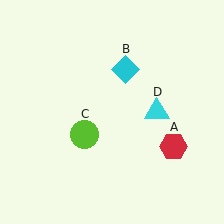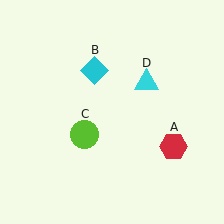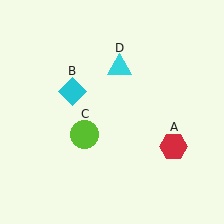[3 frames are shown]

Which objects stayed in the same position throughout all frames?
Red hexagon (object A) and lime circle (object C) remained stationary.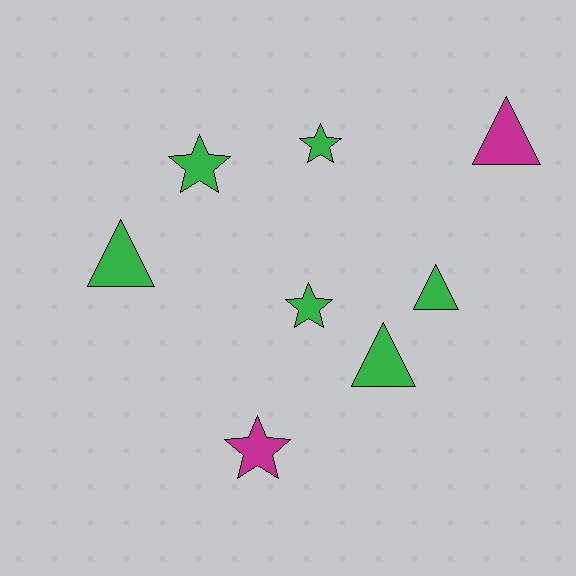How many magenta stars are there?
There is 1 magenta star.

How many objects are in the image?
There are 8 objects.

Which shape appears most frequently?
Star, with 4 objects.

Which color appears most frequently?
Green, with 6 objects.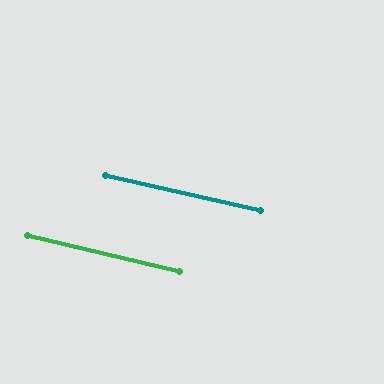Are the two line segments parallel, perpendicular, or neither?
Parallel — their directions differ by only 0.6°.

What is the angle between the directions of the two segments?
Approximately 1 degree.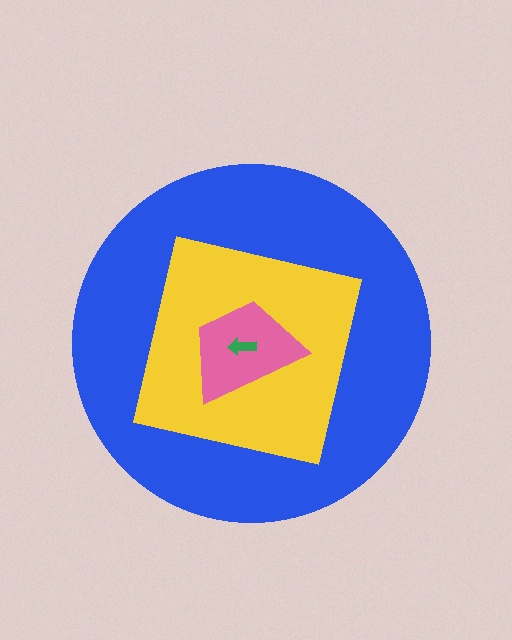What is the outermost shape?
The blue circle.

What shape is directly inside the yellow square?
The pink trapezoid.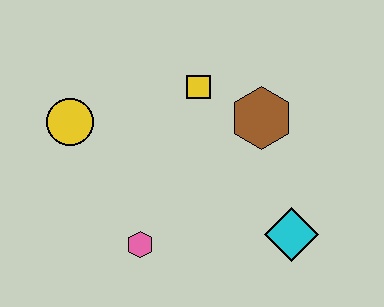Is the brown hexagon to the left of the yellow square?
No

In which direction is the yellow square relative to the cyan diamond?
The yellow square is above the cyan diamond.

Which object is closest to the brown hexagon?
The yellow square is closest to the brown hexagon.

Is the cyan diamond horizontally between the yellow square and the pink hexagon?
No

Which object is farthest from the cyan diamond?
The yellow circle is farthest from the cyan diamond.